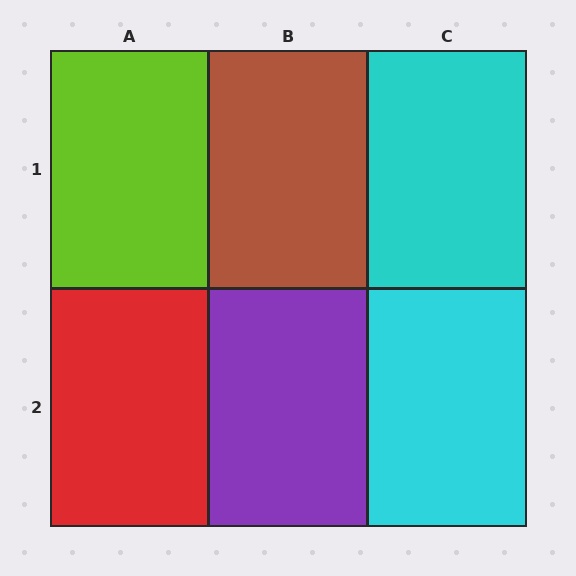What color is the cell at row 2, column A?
Red.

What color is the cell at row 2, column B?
Purple.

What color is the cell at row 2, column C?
Cyan.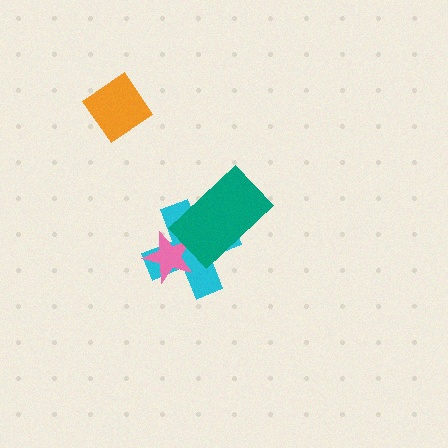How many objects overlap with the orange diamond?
0 objects overlap with the orange diamond.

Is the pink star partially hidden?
Yes, it is partially covered by another shape.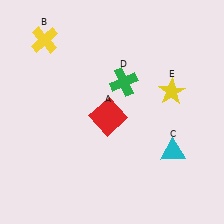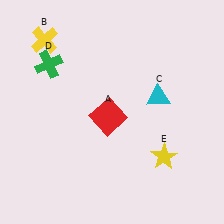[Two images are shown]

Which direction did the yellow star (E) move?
The yellow star (E) moved down.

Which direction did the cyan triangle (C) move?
The cyan triangle (C) moved up.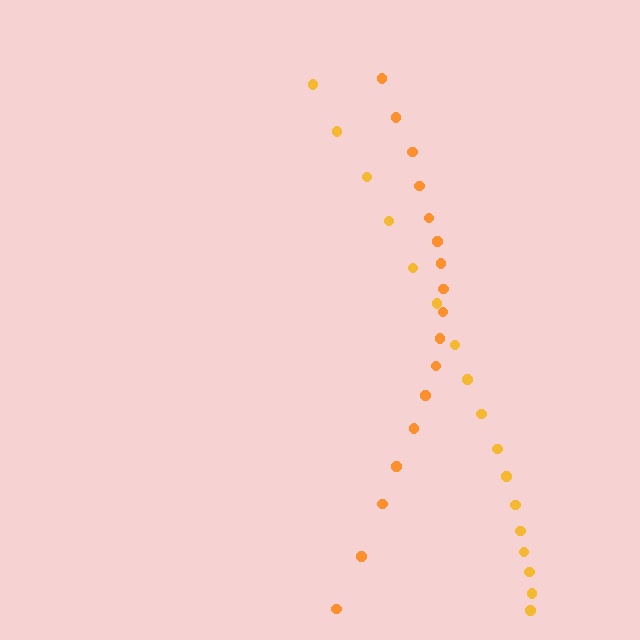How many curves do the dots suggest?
There are 2 distinct paths.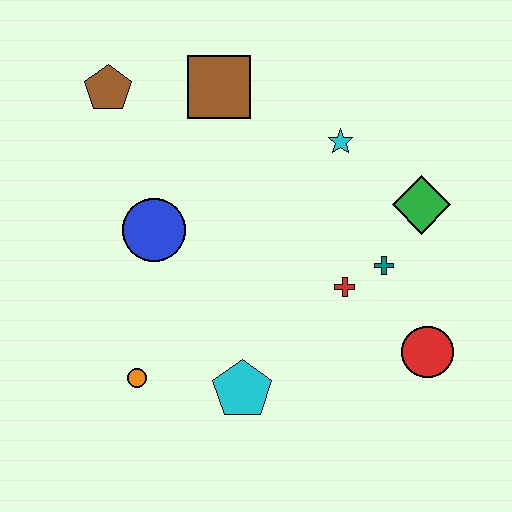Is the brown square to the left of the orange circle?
No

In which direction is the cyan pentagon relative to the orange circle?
The cyan pentagon is to the right of the orange circle.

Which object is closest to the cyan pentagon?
The orange circle is closest to the cyan pentagon.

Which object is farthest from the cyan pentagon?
The brown pentagon is farthest from the cyan pentagon.